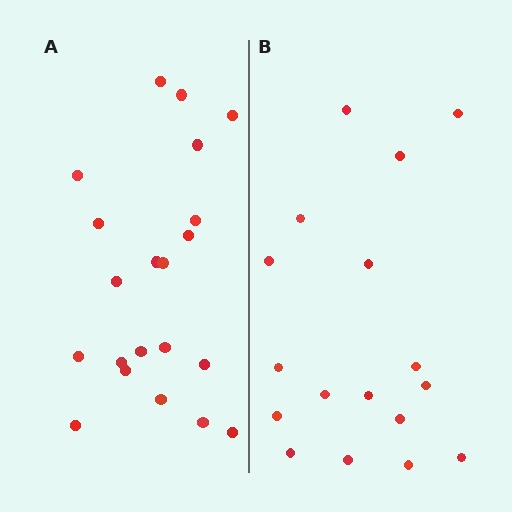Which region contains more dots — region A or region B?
Region A (the left region) has more dots.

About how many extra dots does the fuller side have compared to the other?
Region A has about 4 more dots than region B.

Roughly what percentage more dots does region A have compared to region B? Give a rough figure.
About 25% more.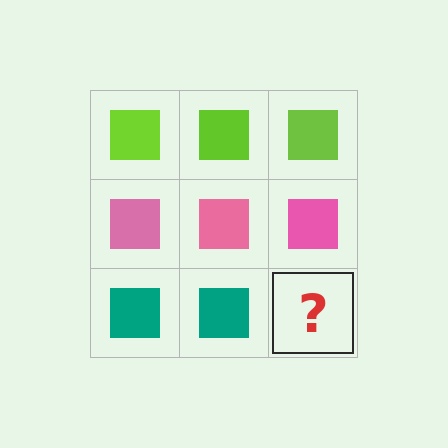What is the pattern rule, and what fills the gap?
The rule is that each row has a consistent color. The gap should be filled with a teal square.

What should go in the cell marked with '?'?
The missing cell should contain a teal square.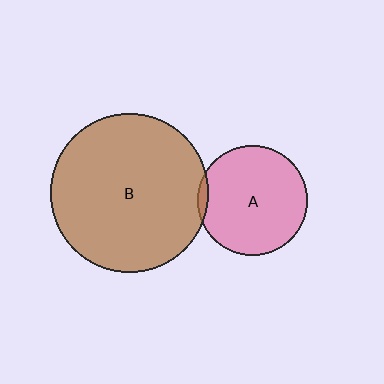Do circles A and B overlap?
Yes.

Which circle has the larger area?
Circle B (brown).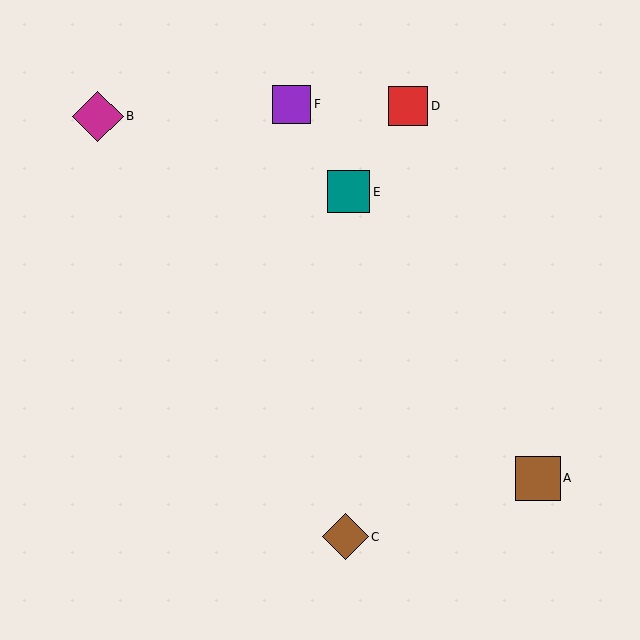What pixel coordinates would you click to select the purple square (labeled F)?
Click at (292, 104) to select the purple square F.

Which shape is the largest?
The magenta diamond (labeled B) is the largest.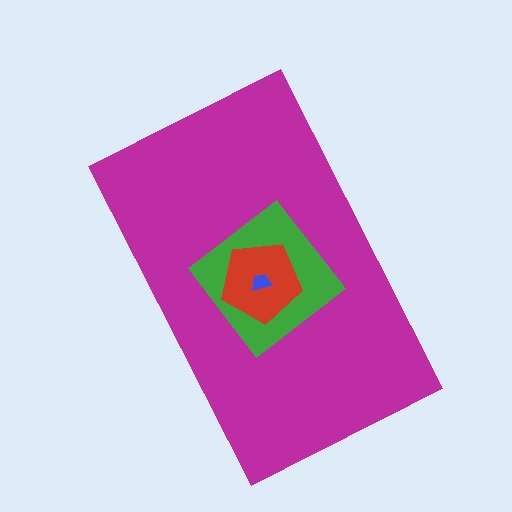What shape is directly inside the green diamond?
The red pentagon.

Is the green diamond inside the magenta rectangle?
Yes.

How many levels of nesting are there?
4.